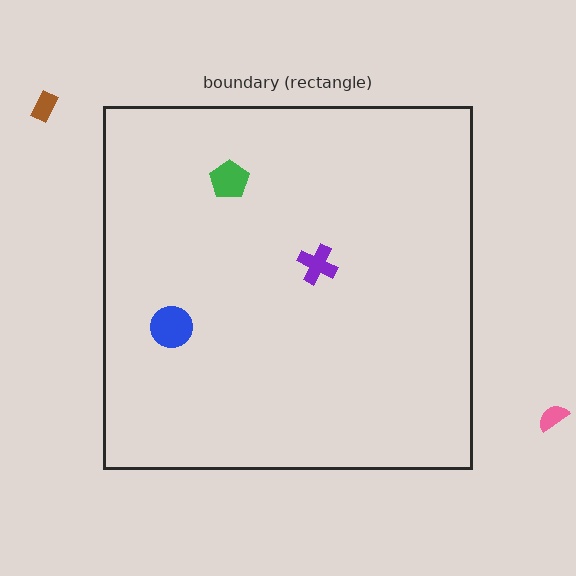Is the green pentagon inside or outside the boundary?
Inside.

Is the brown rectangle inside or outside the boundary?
Outside.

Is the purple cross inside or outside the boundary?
Inside.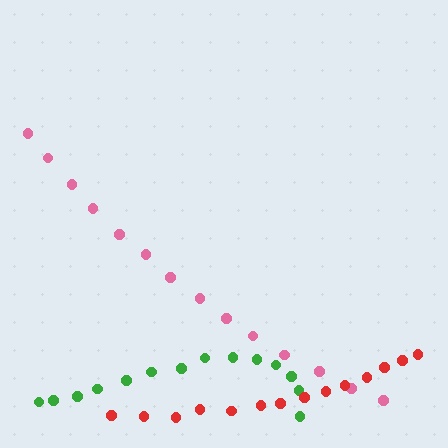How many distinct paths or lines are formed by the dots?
There are 3 distinct paths.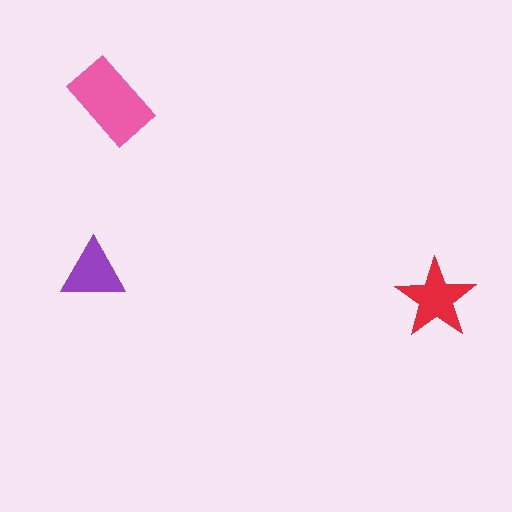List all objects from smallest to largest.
The purple triangle, the red star, the pink rectangle.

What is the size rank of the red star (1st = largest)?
2nd.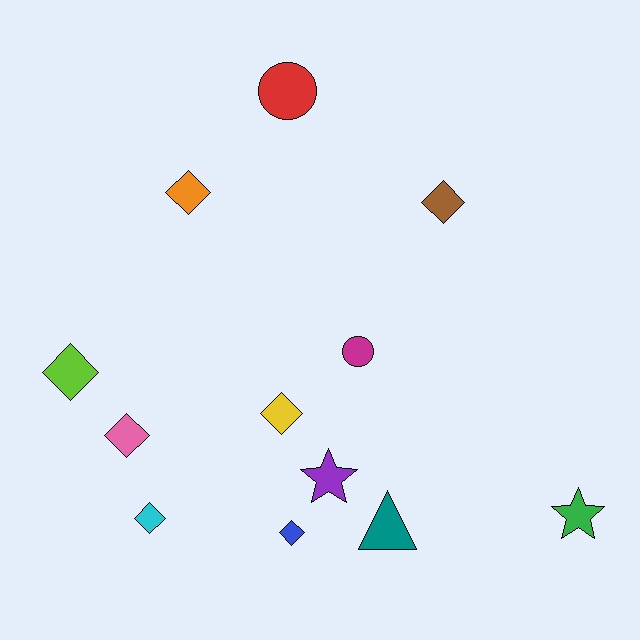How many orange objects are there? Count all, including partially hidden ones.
There is 1 orange object.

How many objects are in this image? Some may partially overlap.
There are 12 objects.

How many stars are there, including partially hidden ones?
There are 2 stars.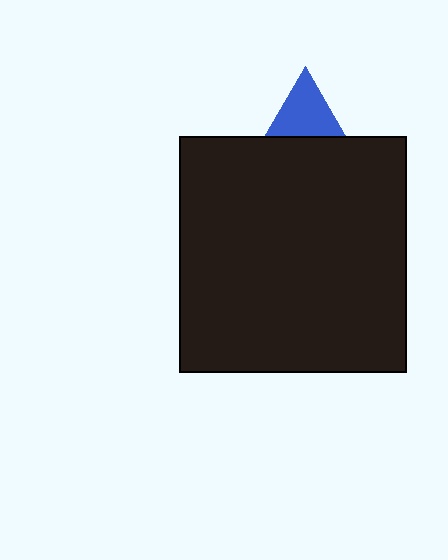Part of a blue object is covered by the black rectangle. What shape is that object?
It is a triangle.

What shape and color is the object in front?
The object in front is a black rectangle.